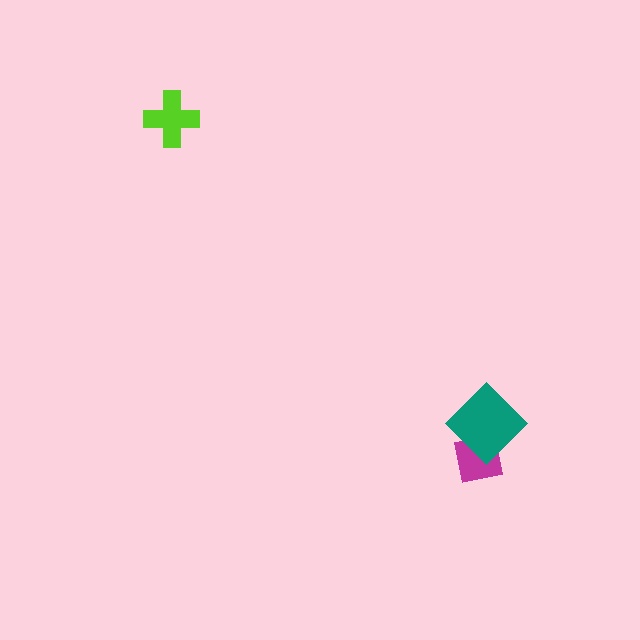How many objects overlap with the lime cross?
0 objects overlap with the lime cross.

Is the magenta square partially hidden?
Yes, it is partially covered by another shape.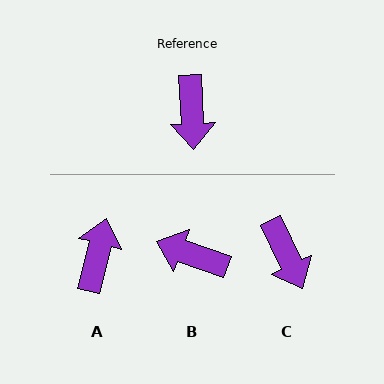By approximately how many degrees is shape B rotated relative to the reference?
Approximately 113 degrees clockwise.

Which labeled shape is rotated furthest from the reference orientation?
A, about 163 degrees away.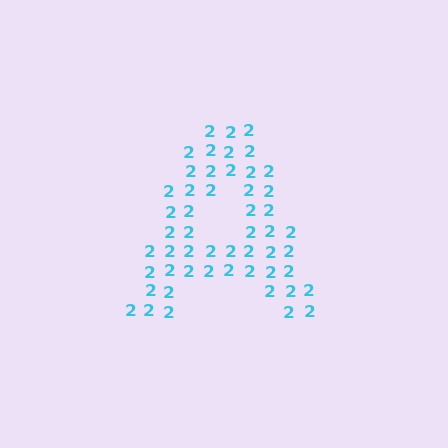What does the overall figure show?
The overall figure shows the letter A.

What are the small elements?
The small elements are digit 2's.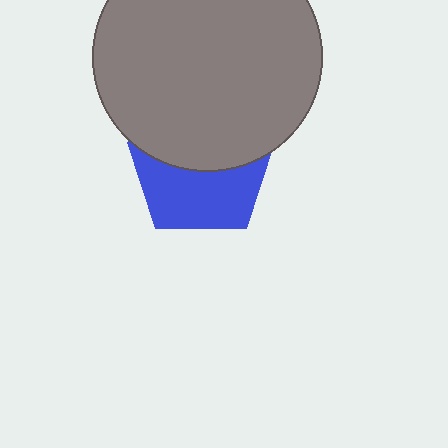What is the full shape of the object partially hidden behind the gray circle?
The partially hidden object is a blue pentagon.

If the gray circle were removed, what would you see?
You would see the complete blue pentagon.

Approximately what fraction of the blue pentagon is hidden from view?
Roughly 49% of the blue pentagon is hidden behind the gray circle.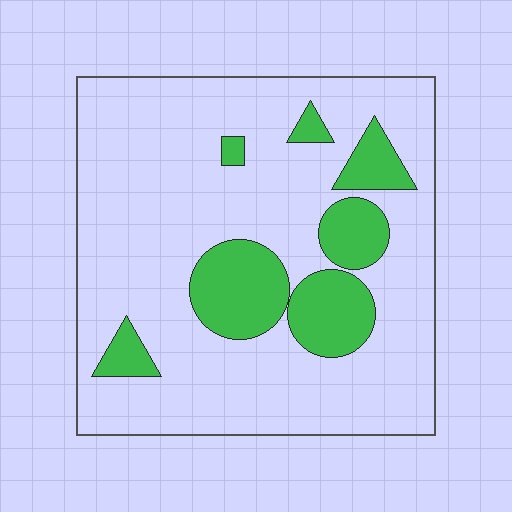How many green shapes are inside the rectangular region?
7.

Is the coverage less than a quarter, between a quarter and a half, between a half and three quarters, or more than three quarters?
Less than a quarter.